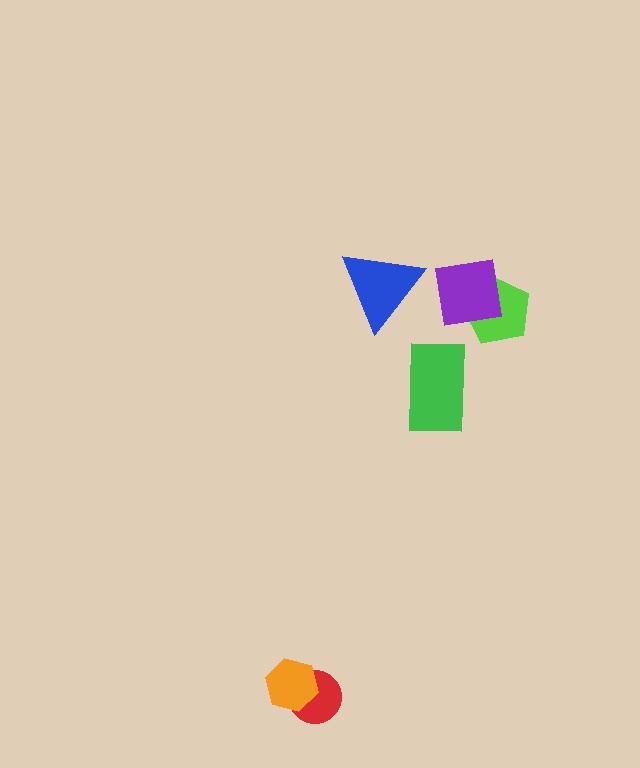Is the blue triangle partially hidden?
No, no other shape covers it.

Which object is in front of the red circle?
The orange hexagon is in front of the red circle.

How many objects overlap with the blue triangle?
0 objects overlap with the blue triangle.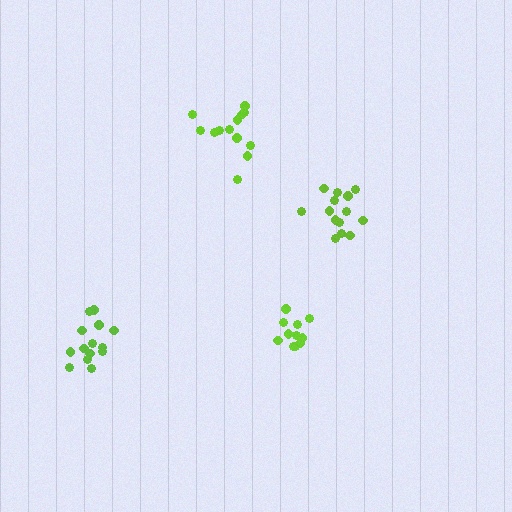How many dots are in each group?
Group 1: 14 dots, Group 2: 11 dots, Group 3: 14 dots, Group 4: 13 dots (52 total).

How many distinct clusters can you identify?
There are 4 distinct clusters.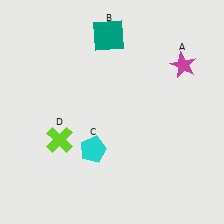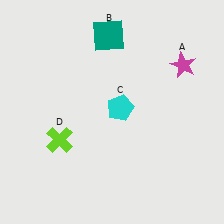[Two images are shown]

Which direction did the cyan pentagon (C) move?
The cyan pentagon (C) moved up.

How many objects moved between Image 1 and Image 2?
1 object moved between the two images.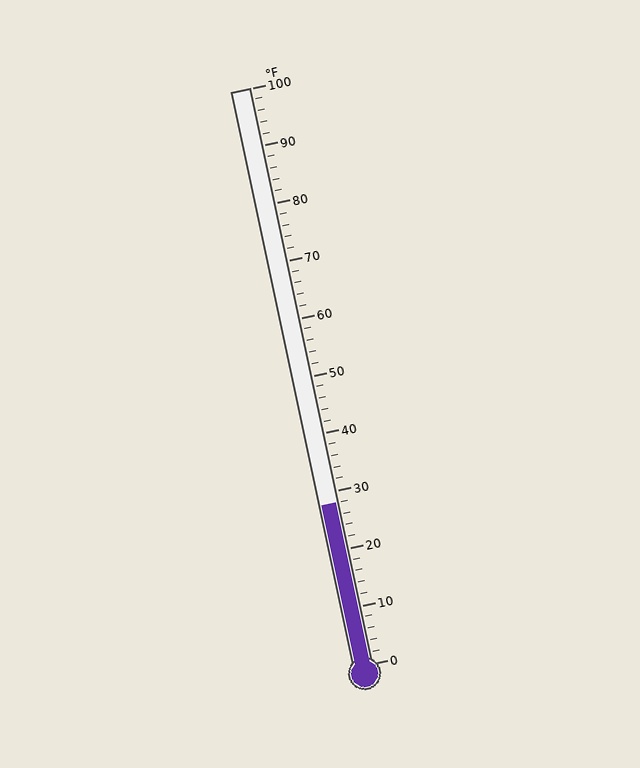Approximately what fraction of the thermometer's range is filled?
The thermometer is filled to approximately 30% of its range.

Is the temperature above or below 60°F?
The temperature is below 60°F.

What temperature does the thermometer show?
The thermometer shows approximately 28°F.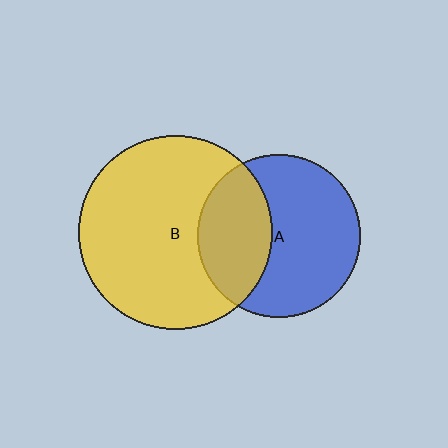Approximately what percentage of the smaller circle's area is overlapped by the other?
Approximately 35%.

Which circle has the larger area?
Circle B (yellow).